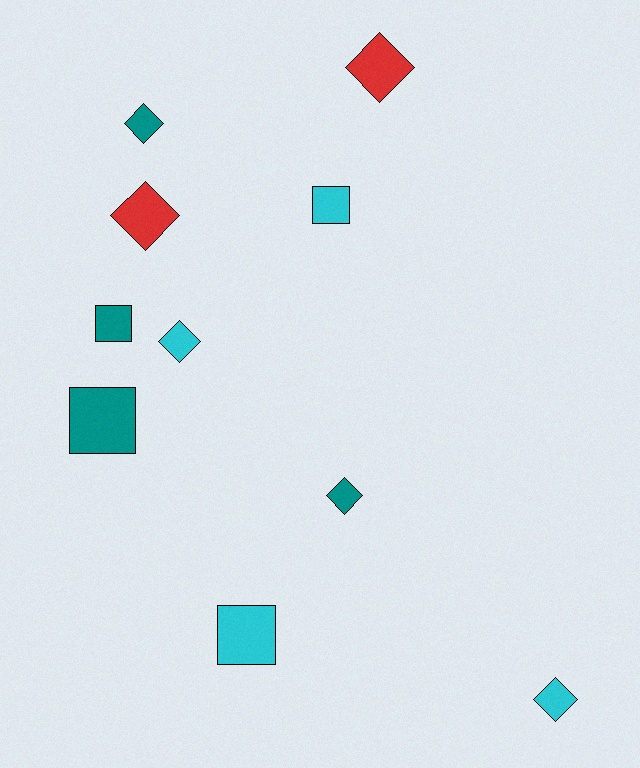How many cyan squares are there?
There are 2 cyan squares.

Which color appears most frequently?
Teal, with 4 objects.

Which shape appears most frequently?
Diamond, with 6 objects.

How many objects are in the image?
There are 10 objects.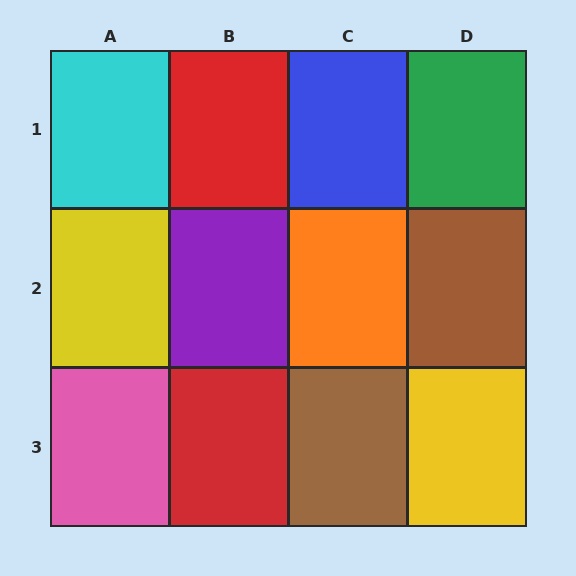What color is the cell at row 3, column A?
Pink.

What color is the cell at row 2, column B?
Purple.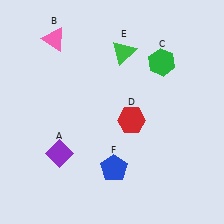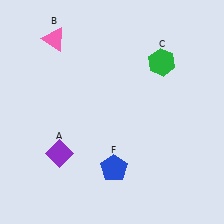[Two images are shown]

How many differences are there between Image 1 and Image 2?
There are 2 differences between the two images.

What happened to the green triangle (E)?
The green triangle (E) was removed in Image 2. It was in the top-right area of Image 1.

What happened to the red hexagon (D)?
The red hexagon (D) was removed in Image 2. It was in the bottom-right area of Image 1.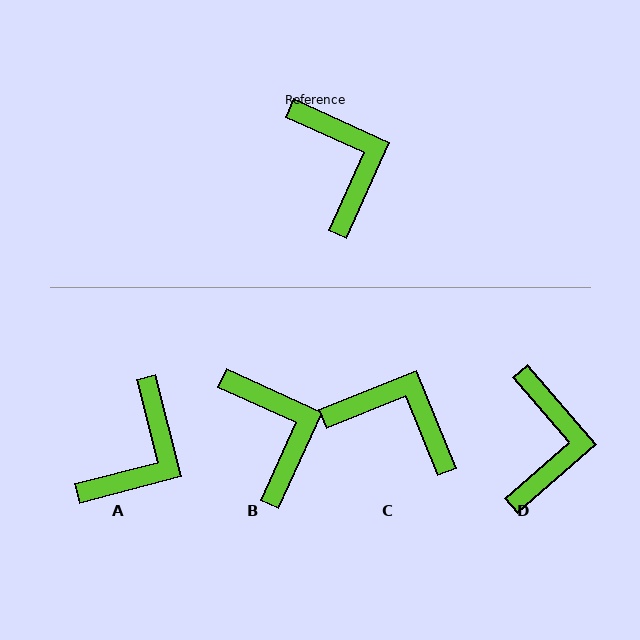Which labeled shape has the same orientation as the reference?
B.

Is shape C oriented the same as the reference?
No, it is off by about 46 degrees.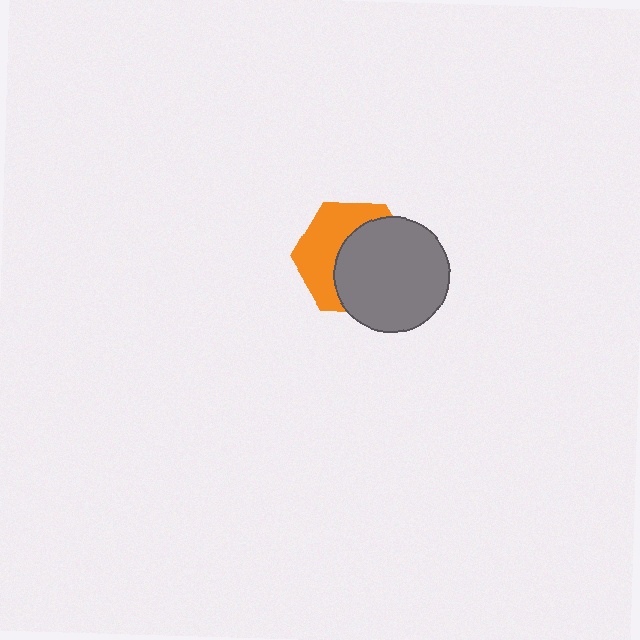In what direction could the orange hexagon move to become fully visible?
The orange hexagon could move toward the upper-left. That would shift it out from behind the gray circle entirely.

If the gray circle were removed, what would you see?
You would see the complete orange hexagon.